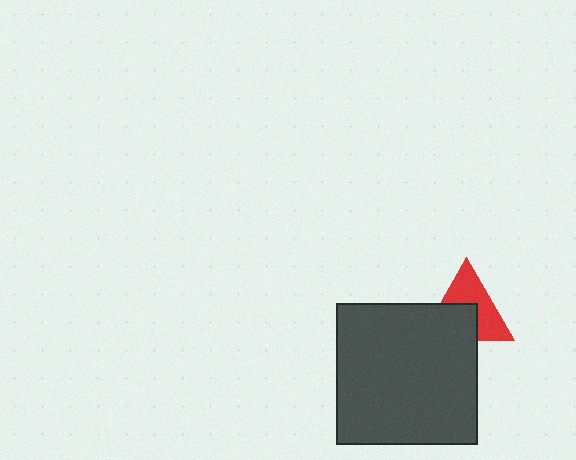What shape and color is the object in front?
The object in front is a dark gray square.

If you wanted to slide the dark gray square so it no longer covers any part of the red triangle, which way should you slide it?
Slide it down — that is the most direct way to separate the two shapes.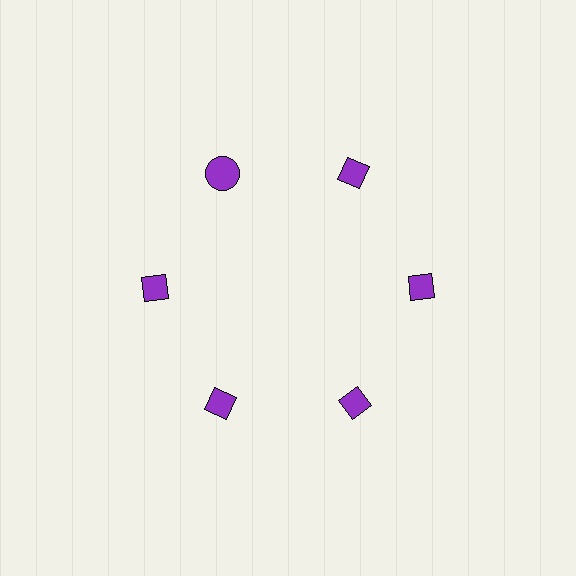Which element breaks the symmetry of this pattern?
The purple circle at roughly the 11 o'clock position breaks the symmetry. All other shapes are purple diamonds.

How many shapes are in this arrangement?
There are 6 shapes arranged in a ring pattern.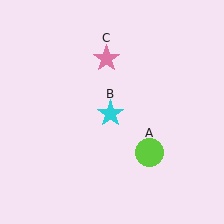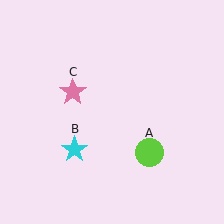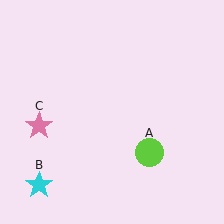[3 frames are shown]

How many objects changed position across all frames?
2 objects changed position: cyan star (object B), pink star (object C).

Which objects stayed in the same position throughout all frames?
Lime circle (object A) remained stationary.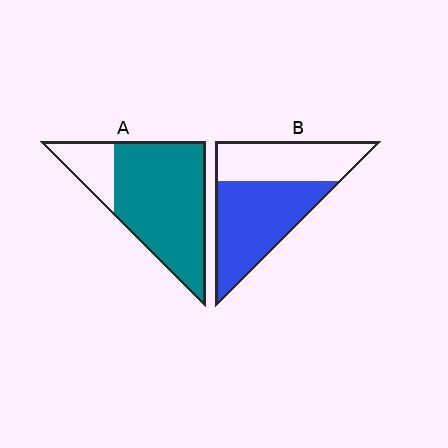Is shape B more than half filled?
Yes.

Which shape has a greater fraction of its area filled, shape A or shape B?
Shape A.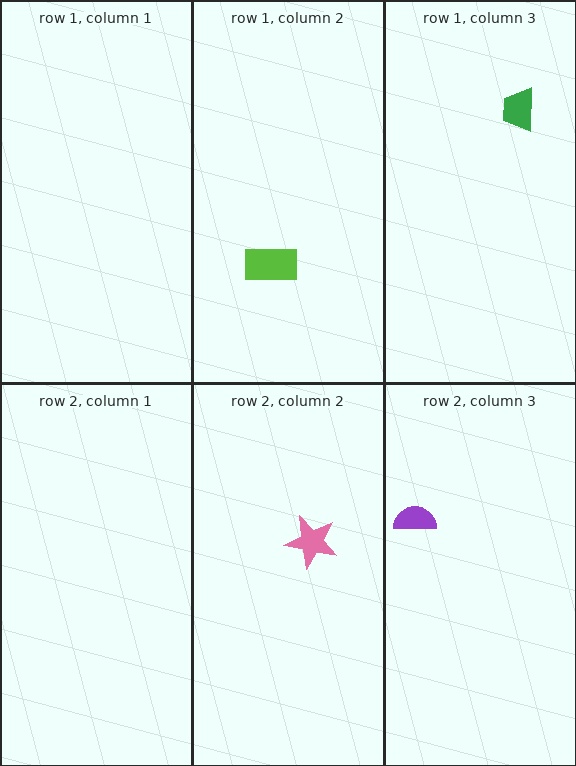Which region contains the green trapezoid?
The row 1, column 3 region.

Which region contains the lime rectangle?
The row 1, column 2 region.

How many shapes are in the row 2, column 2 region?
1.